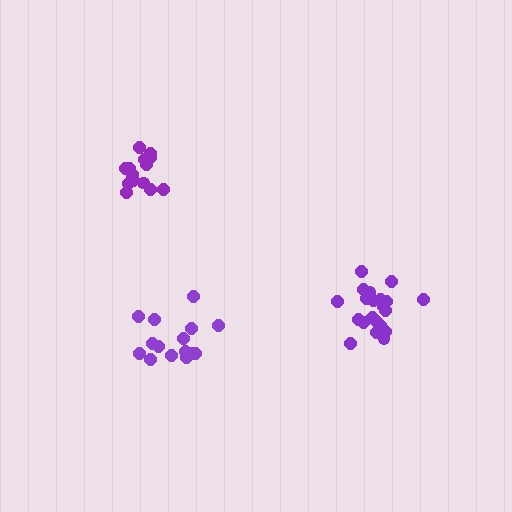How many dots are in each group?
Group 1: 15 dots, Group 2: 21 dots, Group 3: 15 dots (51 total).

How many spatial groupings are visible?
There are 3 spatial groupings.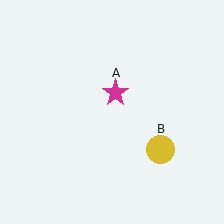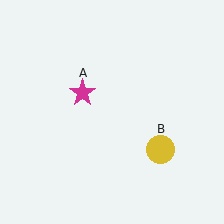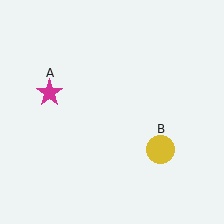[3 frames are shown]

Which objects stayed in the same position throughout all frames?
Yellow circle (object B) remained stationary.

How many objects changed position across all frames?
1 object changed position: magenta star (object A).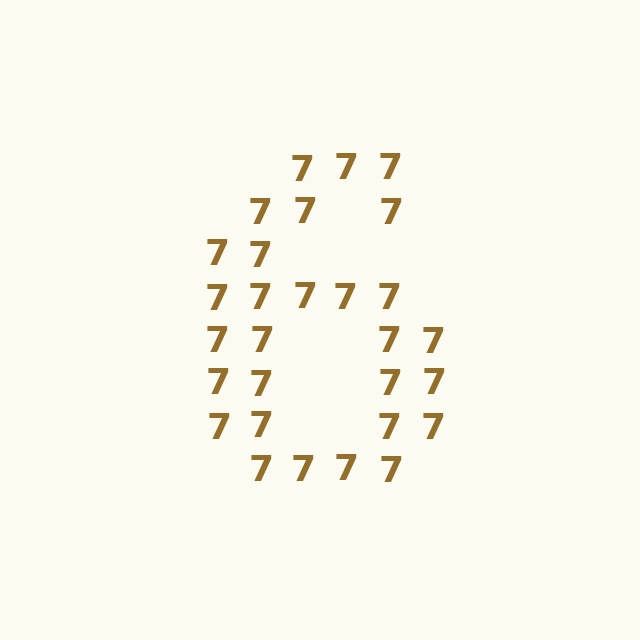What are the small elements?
The small elements are digit 7's.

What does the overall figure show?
The overall figure shows the digit 6.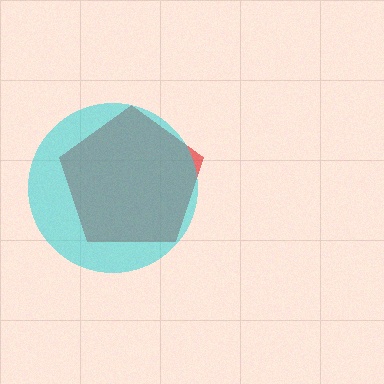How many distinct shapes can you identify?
There are 2 distinct shapes: a red pentagon, a cyan circle.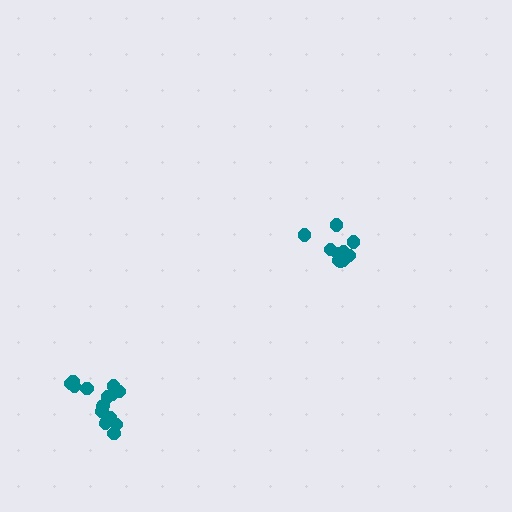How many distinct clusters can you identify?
There are 2 distinct clusters.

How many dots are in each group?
Group 1: 10 dots, Group 2: 15 dots (25 total).